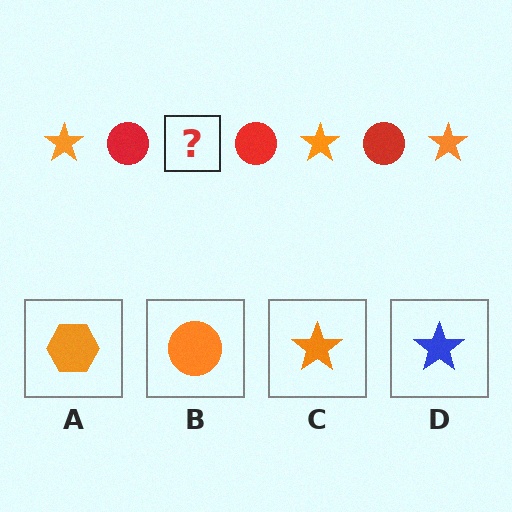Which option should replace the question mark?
Option C.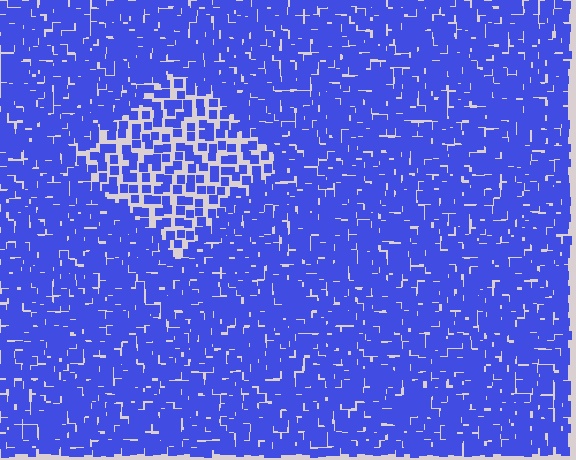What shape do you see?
I see a diamond.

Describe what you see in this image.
The image contains small blue elements arranged at two different densities. A diamond-shaped region is visible where the elements are less densely packed than the surrounding area.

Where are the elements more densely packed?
The elements are more densely packed outside the diamond boundary.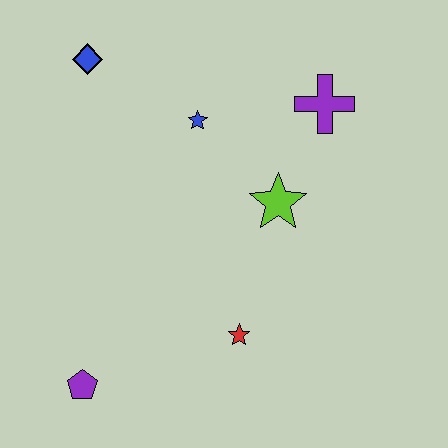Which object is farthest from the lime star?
The purple pentagon is farthest from the lime star.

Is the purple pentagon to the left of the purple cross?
Yes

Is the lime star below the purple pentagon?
No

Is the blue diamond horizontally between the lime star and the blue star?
No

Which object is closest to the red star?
The lime star is closest to the red star.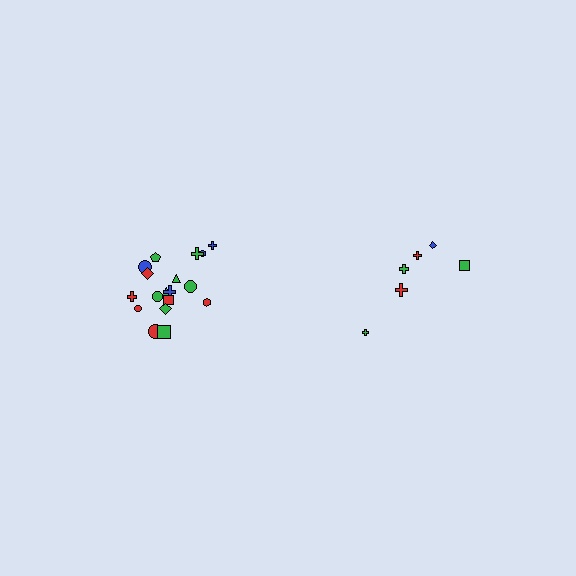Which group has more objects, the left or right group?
The left group.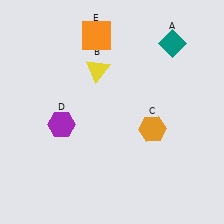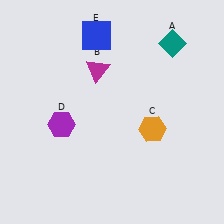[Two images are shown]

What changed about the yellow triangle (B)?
In Image 1, B is yellow. In Image 2, it changed to magenta.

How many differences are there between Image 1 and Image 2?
There are 2 differences between the two images.